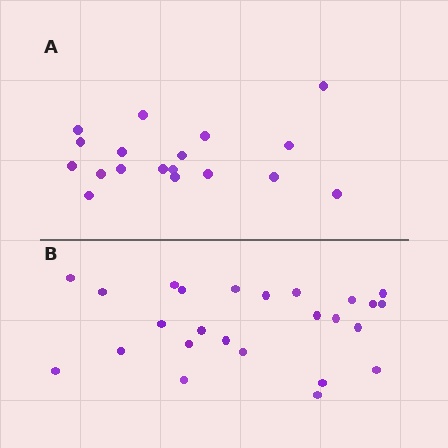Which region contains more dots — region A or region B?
Region B (the bottom region) has more dots.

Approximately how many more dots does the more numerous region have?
Region B has roughly 8 or so more dots than region A.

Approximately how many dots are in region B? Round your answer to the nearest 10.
About 20 dots. (The exact count is 25, which rounds to 20.)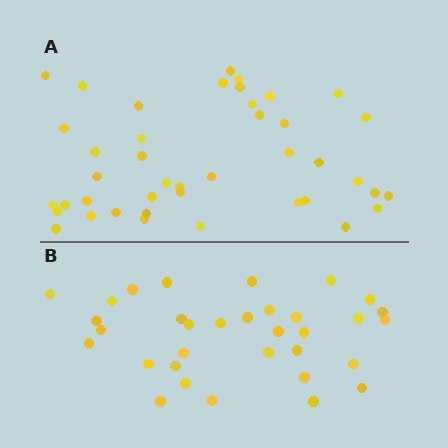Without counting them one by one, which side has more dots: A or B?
Region A (the top region) has more dots.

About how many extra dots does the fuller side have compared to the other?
Region A has roughly 8 or so more dots than region B.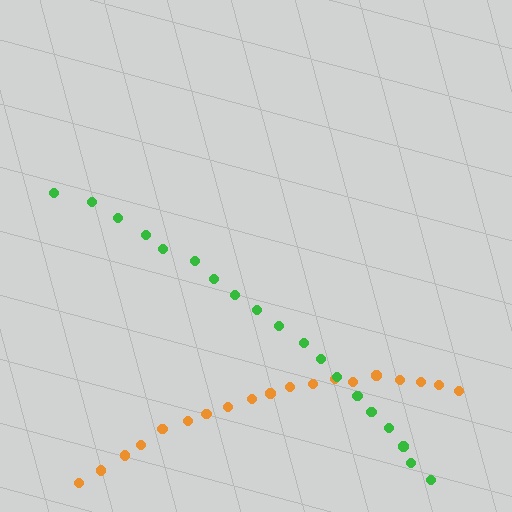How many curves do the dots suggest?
There are 2 distinct paths.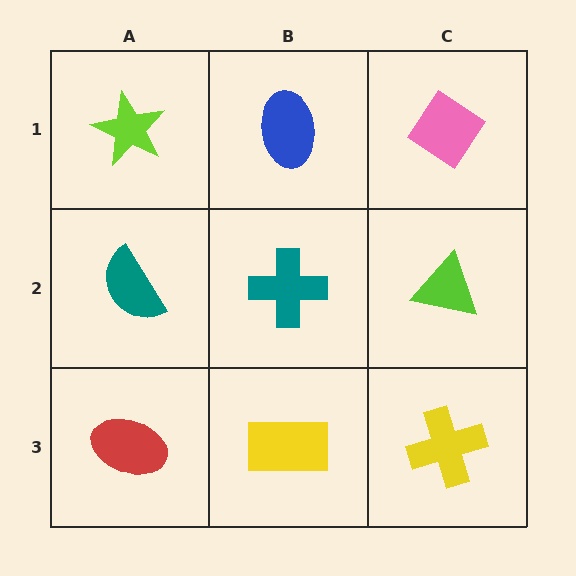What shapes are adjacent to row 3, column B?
A teal cross (row 2, column B), a red ellipse (row 3, column A), a yellow cross (row 3, column C).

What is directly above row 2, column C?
A pink diamond.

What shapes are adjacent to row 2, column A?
A lime star (row 1, column A), a red ellipse (row 3, column A), a teal cross (row 2, column B).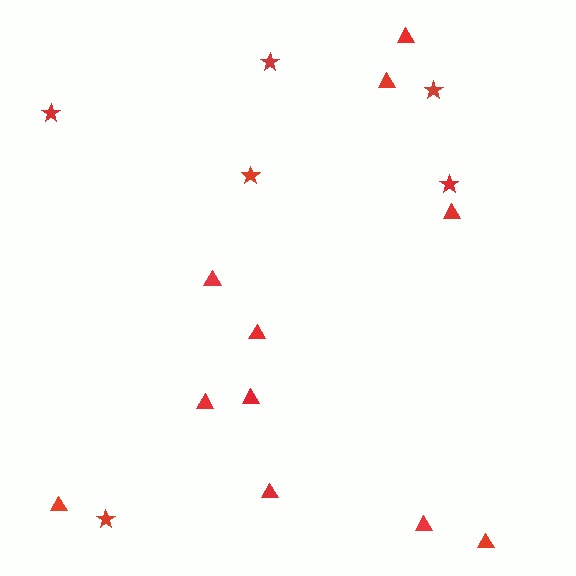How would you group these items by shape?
There are 2 groups: one group of stars (6) and one group of triangles (11).